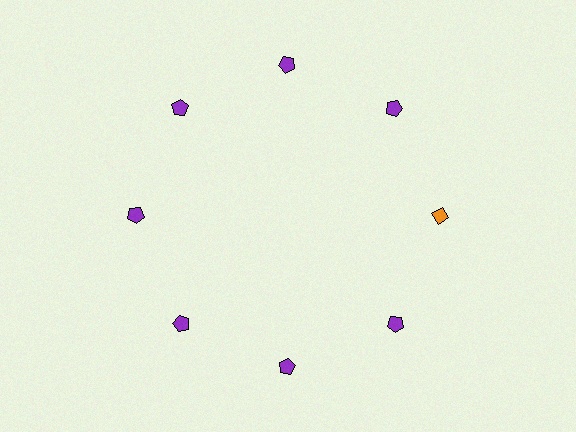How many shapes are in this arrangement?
There are 8 shapes arranged in a ring pattern.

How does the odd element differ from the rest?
It differs in both color (orange instead of purple) and shape (diamond instead of pentagon).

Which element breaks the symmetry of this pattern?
The orange diamond at roughly the 3 o'clock position breaks the symmetry. All other shapes are purple pentagons.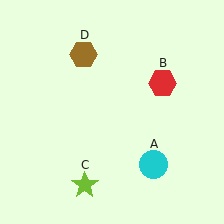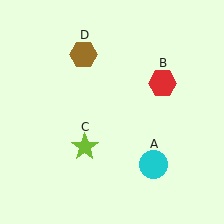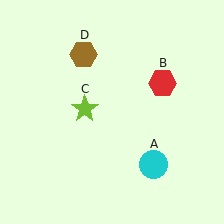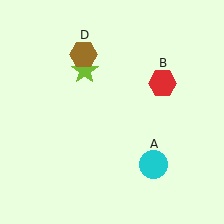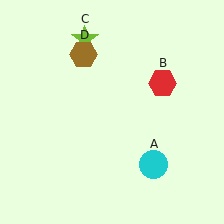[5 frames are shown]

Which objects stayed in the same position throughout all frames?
Cyan circle (object A) and red hexagon (object B) and brown hexagon (object D) remained stationary.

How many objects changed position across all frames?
1 object changed position: lime star (object C).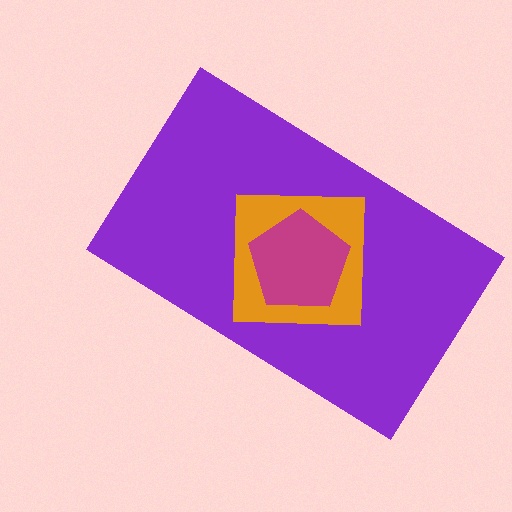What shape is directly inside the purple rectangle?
The orange square.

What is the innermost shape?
The magenta pentagon.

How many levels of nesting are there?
3.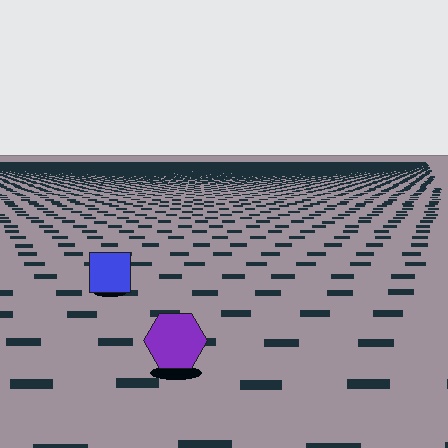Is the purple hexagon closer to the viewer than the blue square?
Yes. The purple hexagon is closer — you can tell from the texture gradient: the ground texture is coarser near it.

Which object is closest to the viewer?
The purple hexagon is closest. The texture marks near it are larger and more spread out.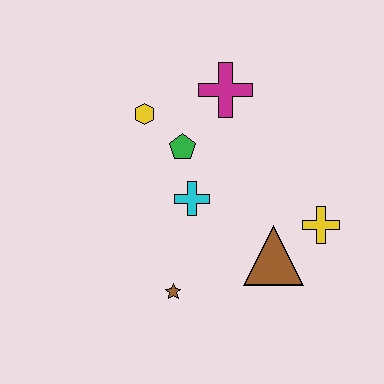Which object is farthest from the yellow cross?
The yellow hexagon is farthest from the yellow cross.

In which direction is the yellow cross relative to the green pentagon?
The yellow cross is to the right of the green pentagon.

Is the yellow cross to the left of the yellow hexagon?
No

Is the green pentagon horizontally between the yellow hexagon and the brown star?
No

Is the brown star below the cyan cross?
Yes